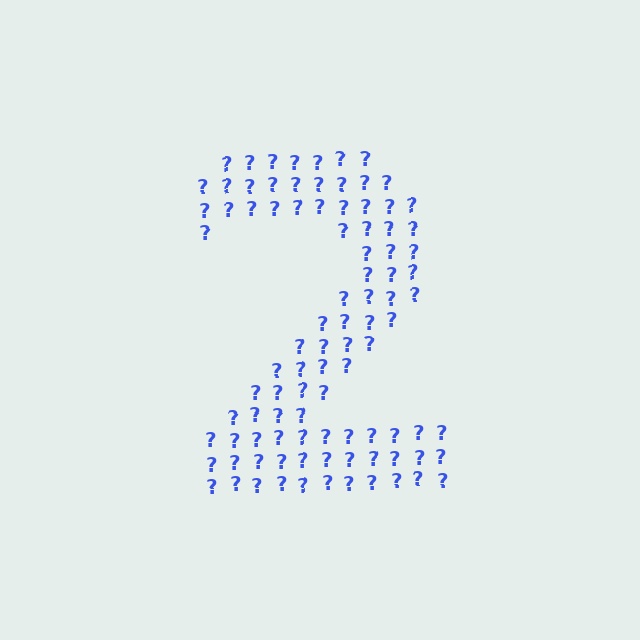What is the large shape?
The large shape is the digit 2.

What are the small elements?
The small elements are question marks.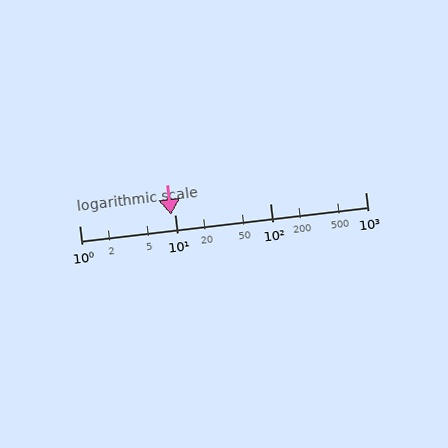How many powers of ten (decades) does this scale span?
The scale spans 3 decades, from 1 to 1000.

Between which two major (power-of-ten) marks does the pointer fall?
The pointer is between 1 and 10.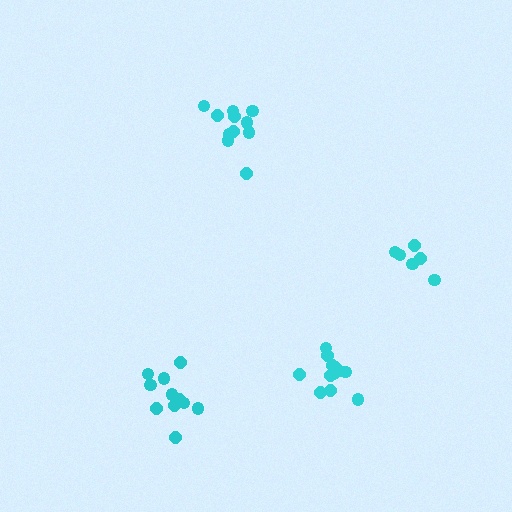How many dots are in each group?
Group 1: 11 dots, Group 2: 6 dots, Group 3: 12 dots, Group 4: 11 dots (40 total).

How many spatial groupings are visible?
There are 4 spatial groupings.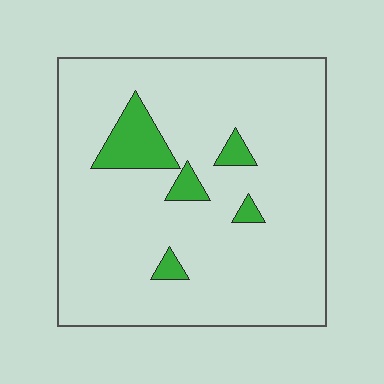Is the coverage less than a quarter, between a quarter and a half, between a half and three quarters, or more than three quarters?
Less than a quarter.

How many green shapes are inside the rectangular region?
5.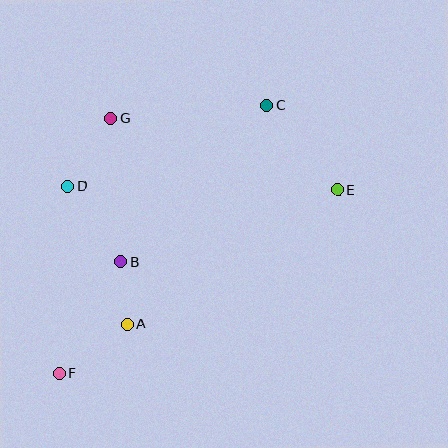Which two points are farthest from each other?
Points C and F are farthest from each other.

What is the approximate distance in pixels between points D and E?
The distance between D and E is approximately 270 pixels.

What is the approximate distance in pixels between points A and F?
The distance between A and F is approximately 84 pixels.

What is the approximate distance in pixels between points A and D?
The distance between A and D is approximately 150 pixels.